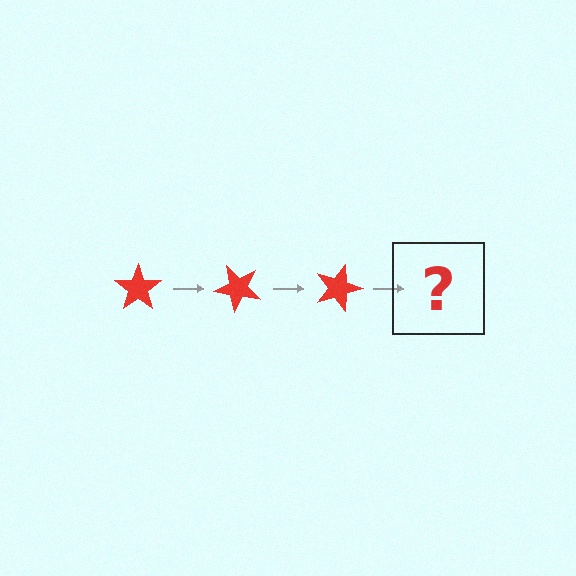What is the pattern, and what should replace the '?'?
The pattern is that the star rotates 45 degrees each step. The '?' should be a red star rotated 135 degrees.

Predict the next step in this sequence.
The next step is a red star rotated 135 degrees.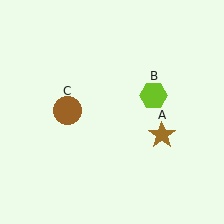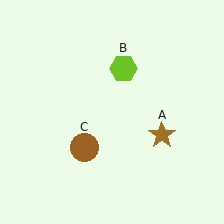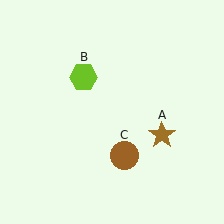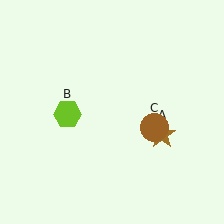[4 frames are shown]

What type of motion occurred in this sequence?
The lime hexagon (object B), brown circle (object C) rotated counterclockwise around the center of the scene.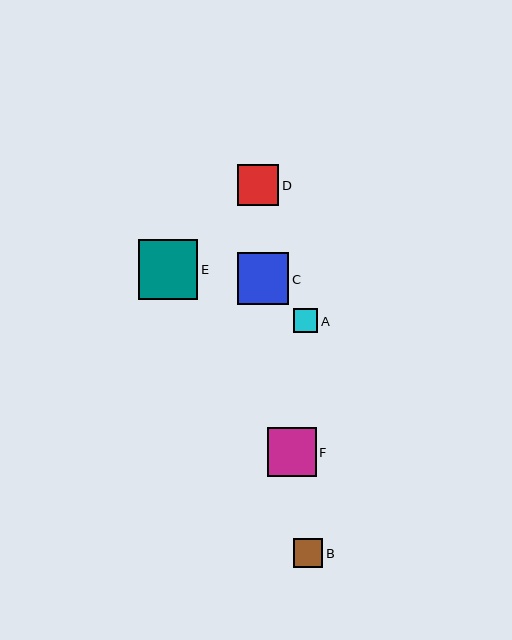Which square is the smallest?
Square A is the smallest with a size of approximately 25 pixels.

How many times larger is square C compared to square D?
Square C is approximately 1.3 times the size of square D.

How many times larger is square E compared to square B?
Square E is approximately 2.0 times the size of square B.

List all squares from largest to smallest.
From largest to smallest: E, C, F, D, B, A.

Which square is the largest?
Square E is the largest with a size of approximately 59 pixels.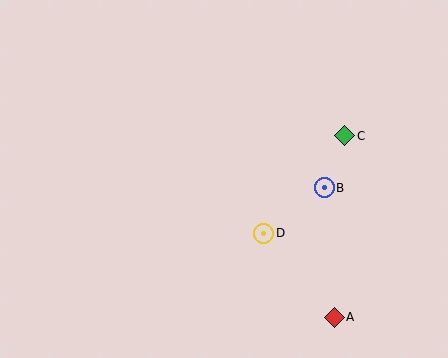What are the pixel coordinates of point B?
Point B is at (324, 188).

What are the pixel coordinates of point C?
Point C is at (345, 136).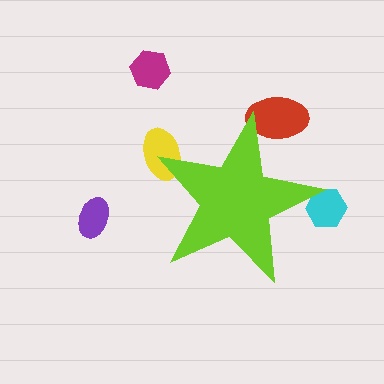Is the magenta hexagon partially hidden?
No, the magenta hexagon is fully visible.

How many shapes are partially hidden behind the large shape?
3 shapes are partially hidden.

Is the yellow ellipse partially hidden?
Yes, the yellow ellipse is partially hidden behind the lime star.